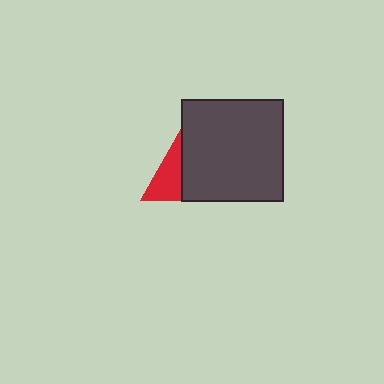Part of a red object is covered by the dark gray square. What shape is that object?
It is a triangle.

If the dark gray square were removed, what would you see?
You would see the complete red triangle.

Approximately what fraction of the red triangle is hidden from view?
Roughly 60% of the red triangle is hidden behind the dark gray square.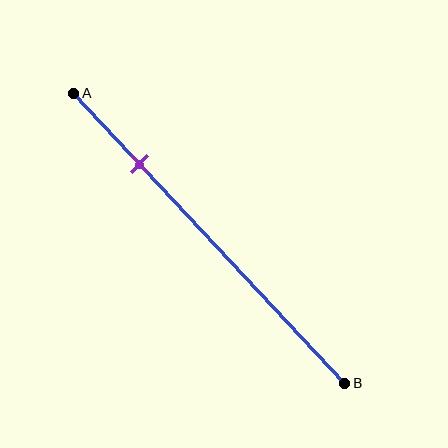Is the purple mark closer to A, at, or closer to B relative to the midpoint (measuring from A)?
The purple mark is closer to point A than the midpoint of segment AB.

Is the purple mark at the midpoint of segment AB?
No, the mark is at about 25% from A, not at the 50% midpoint.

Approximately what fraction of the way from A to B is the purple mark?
The purple mark is approximately 25% of the way from A to B.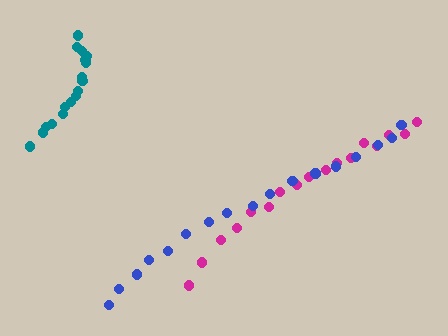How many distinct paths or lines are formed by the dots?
There are 3 distinct paths.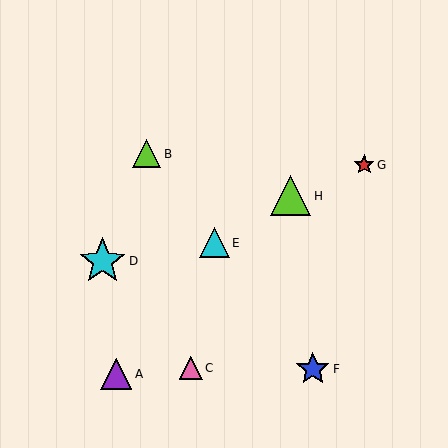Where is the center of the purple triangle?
The center of the purple triangle is at (116, 374).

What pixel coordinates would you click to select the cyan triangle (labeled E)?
Click at (214, 243) to select the cyan triangle E.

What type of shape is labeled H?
Shape H is a lime triangle.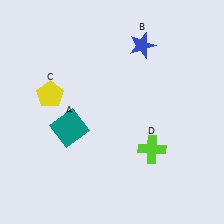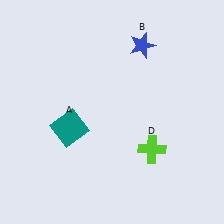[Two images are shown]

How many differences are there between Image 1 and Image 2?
There is 1 difference between the two images.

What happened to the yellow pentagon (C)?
The yellow pentagon (C) was removed in Image 2. It was in the top-left area of Image 1.